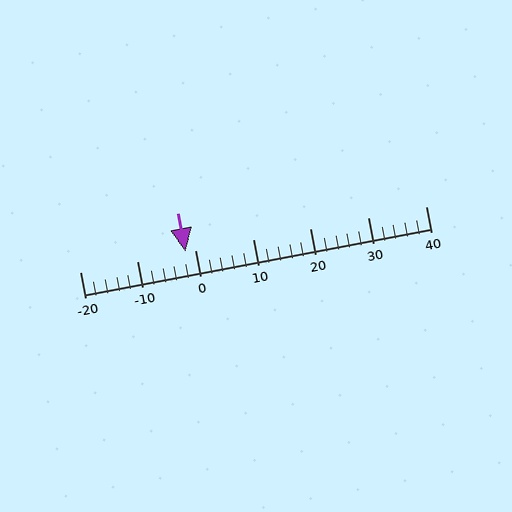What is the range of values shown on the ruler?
The ruler shows values from -20 to 40.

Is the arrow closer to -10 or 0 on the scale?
The arrow is closer to 0.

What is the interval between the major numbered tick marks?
The major tick marks are spaced 10 units apart.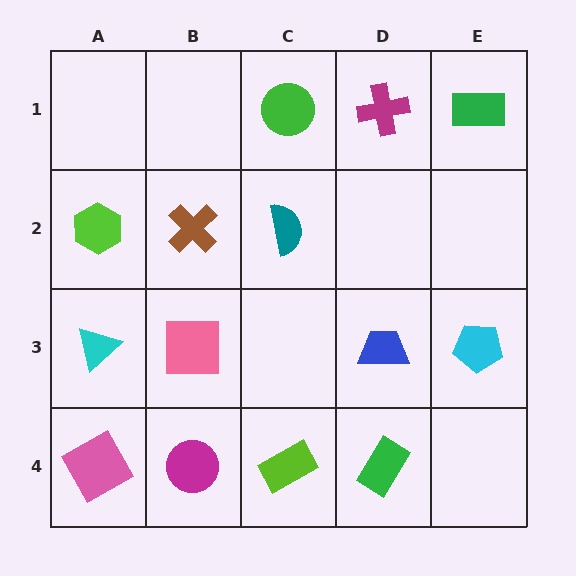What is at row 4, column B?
A magenta circle.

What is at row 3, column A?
A cyan triangle.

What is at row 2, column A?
A lime hexagon.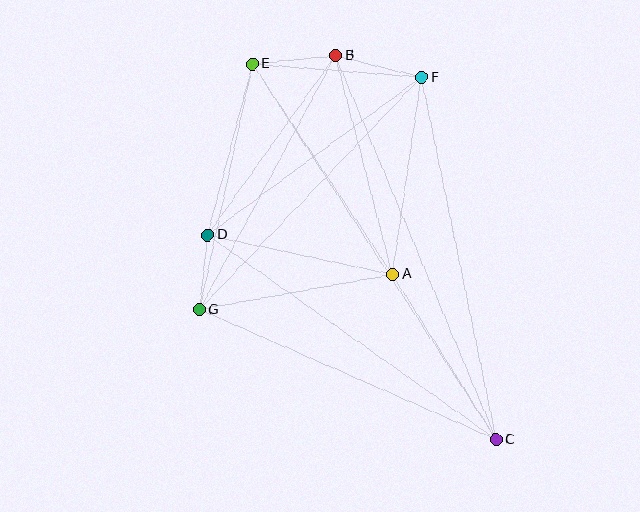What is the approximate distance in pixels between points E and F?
The distance between E and F is approximately 170 pixels.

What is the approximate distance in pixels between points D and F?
The distance between D and F is approximately 265 pixels.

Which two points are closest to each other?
Points D and G are closest to each other.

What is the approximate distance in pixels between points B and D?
The distance between B and D is approximately 220 pixels.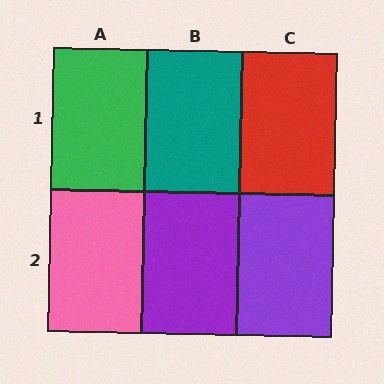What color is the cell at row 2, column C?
Purple.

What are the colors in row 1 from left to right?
Green, teal, red.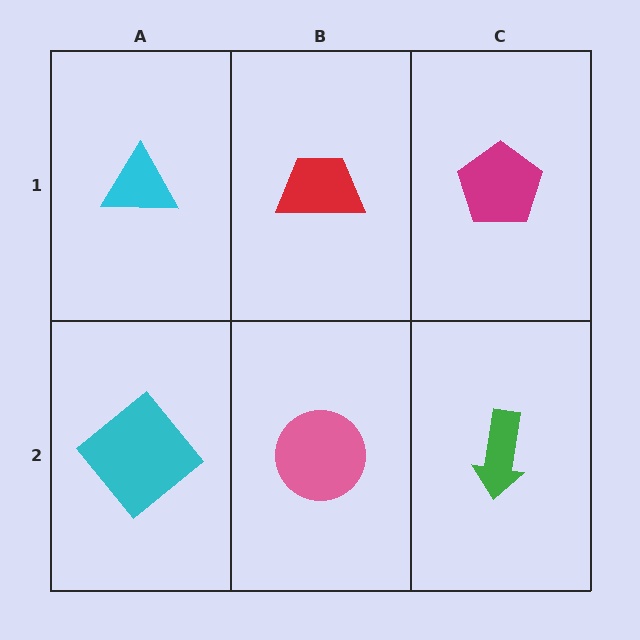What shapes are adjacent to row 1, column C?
A green arrow (row 2, column C), a red trapezoid (row 1, column B).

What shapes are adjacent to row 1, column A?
A cyan diamond (row 2, column A), a red trapezoid (row 1, column B).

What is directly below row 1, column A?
A cyan diamond.